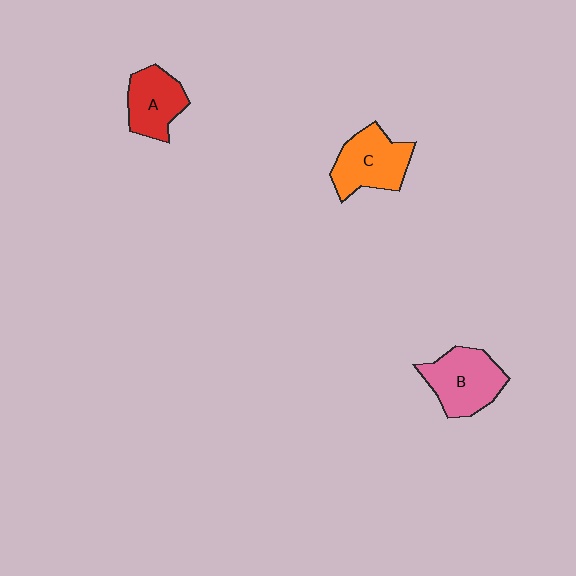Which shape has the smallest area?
Shape A (red).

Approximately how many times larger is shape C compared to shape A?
Approximately 1.2 times.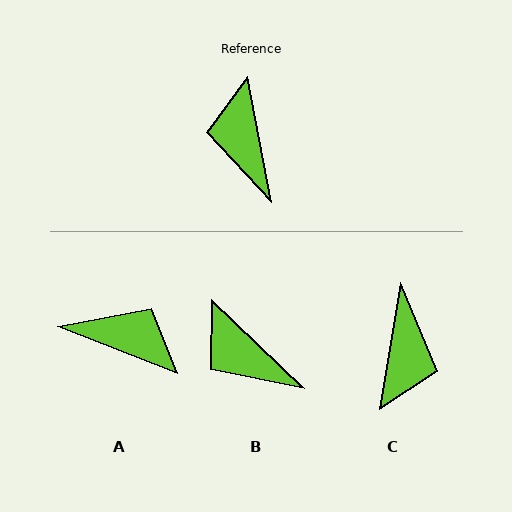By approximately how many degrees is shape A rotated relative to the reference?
Approximately 122 degrees clockwise.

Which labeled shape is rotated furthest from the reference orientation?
C, about 160 degrees away.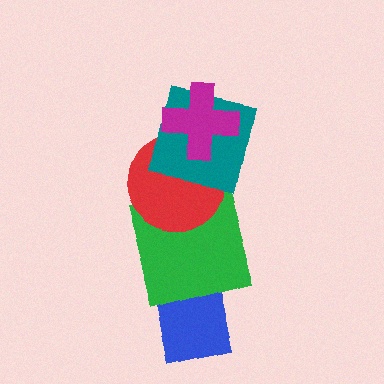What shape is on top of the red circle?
The teal square is on top of the red circle.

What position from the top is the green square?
The green square is 4th from the top.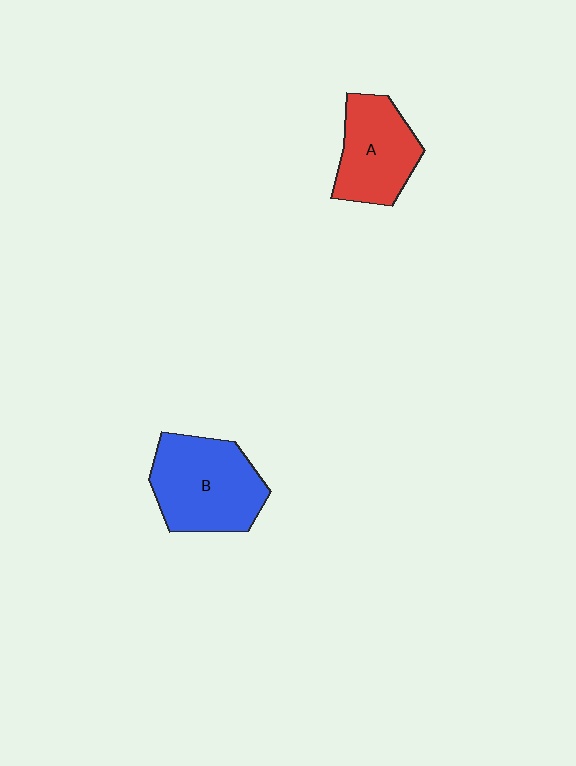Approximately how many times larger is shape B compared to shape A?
Approximately 1.3 times.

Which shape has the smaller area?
Shape A (red).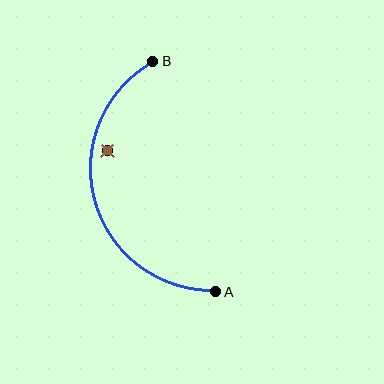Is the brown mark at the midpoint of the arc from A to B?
No — the brown mark does not lie on the arc at all. It sits slightly inside the curve.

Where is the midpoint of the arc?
The arc midpoint is the point on the curve farthest from the straight line joining A and B. It sits to the left of that line.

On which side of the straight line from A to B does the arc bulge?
The arc bulges to the left of the straight line connecting A and B.